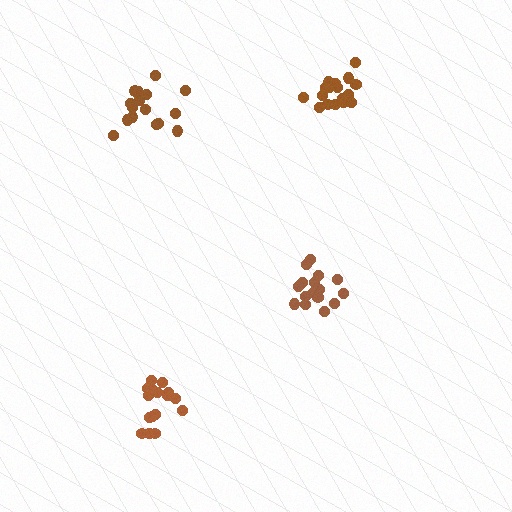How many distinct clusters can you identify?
There are 4 distinct clusters.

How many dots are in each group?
Group 1: 16 dots, Group 2: 18 dots, Group 3: 18 dots, Group 4: 16 dots (68 total).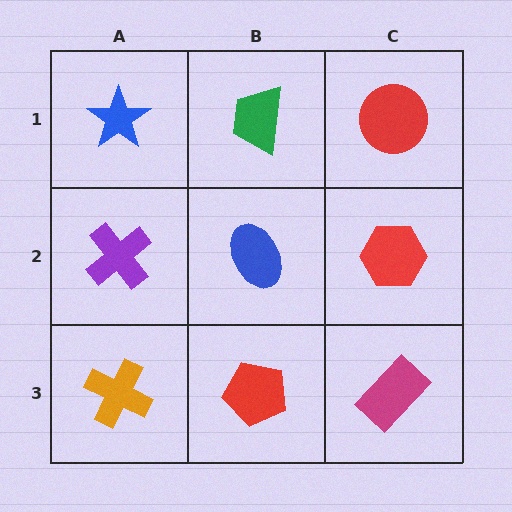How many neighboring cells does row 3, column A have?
2.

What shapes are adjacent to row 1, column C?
A red hexagon (row 2, column C), a green trapezoid (row 1, column B).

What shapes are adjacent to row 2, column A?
A blue star (row 1, column A), an orange cross (row 3, column A), a blue ellipse (row 2, column B).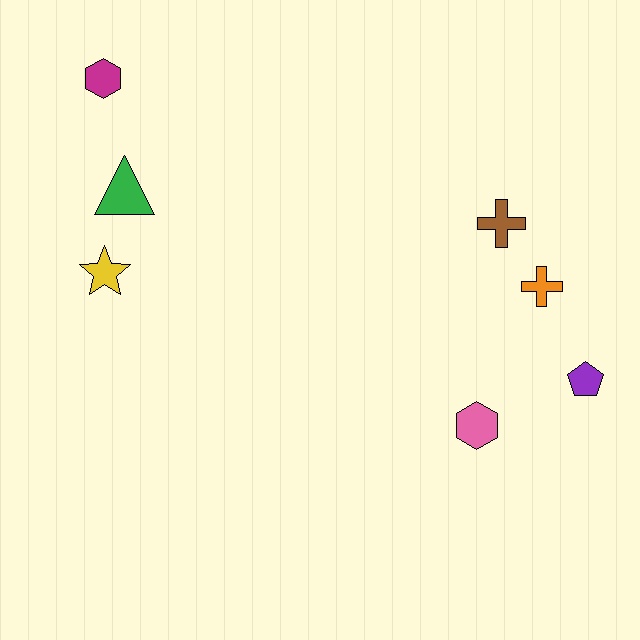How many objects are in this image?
There are 7 objects.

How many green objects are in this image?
There is 1 green object.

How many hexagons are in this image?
There are 2 hexagons.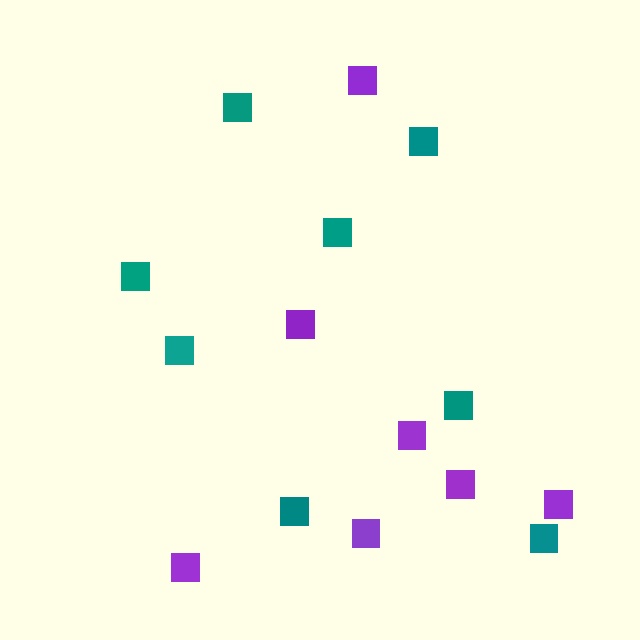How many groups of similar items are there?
There are 2 groups: one group of teal squares (8) and one group of purple squares (7).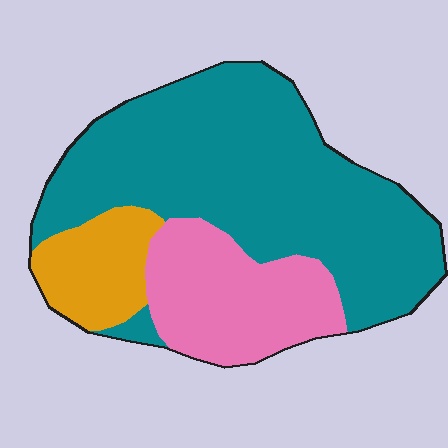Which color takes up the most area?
Teal, at roughly 65%.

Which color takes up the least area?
Orange, at roughly 15%.